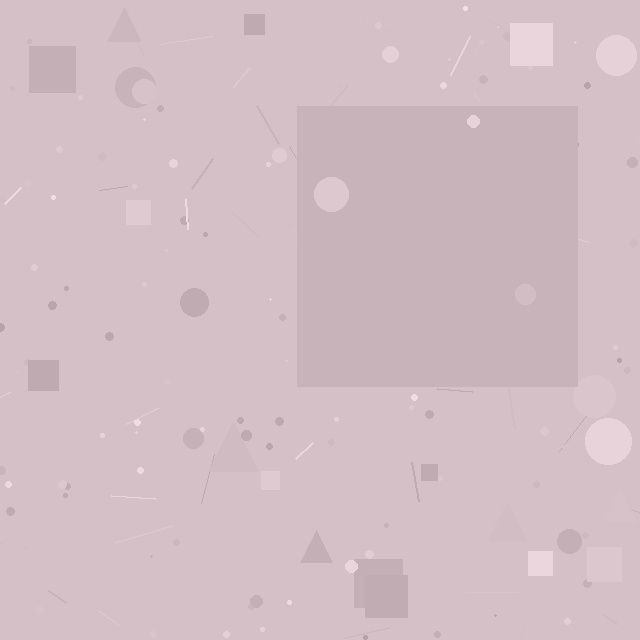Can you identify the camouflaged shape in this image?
The camouflaged shape is a square.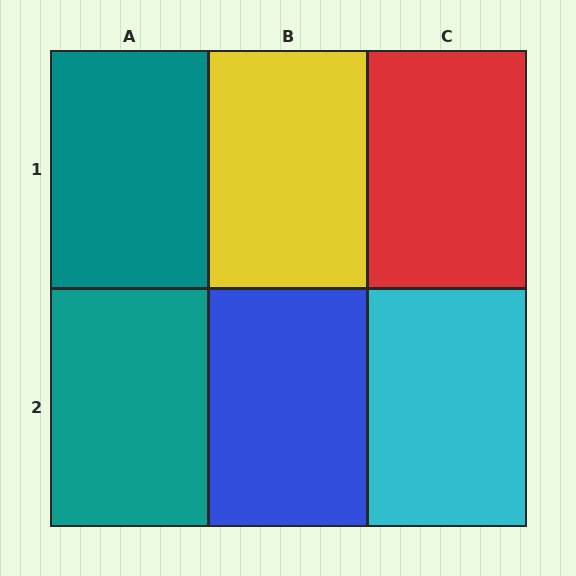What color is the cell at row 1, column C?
Red.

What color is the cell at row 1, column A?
Teal.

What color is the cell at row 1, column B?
Yellow.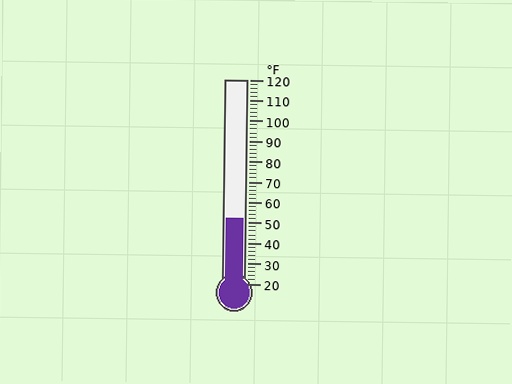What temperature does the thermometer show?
The thermometer shows approximately 52°F.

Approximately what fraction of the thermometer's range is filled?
The thermometer is filled to approximately 30% of its range.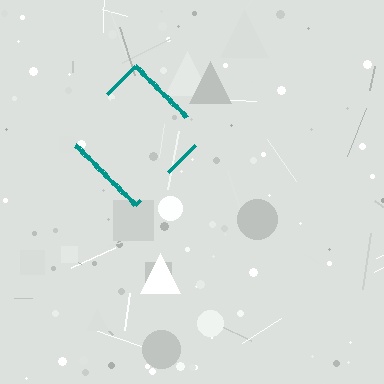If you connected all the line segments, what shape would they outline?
They would outline a diamond.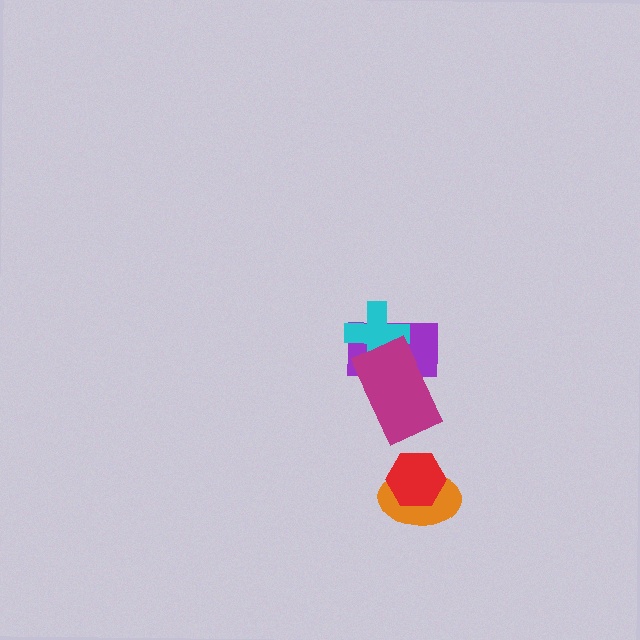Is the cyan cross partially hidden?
Yes, it is partially covered by another shape.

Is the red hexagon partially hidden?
No, no other shape covers it.